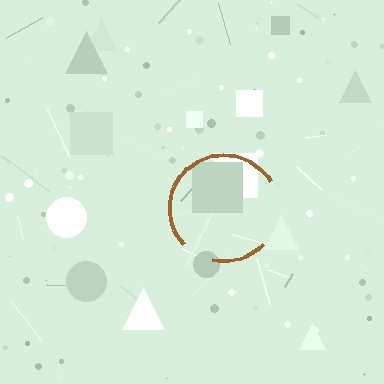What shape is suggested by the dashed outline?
The dashed outline suggests a circle.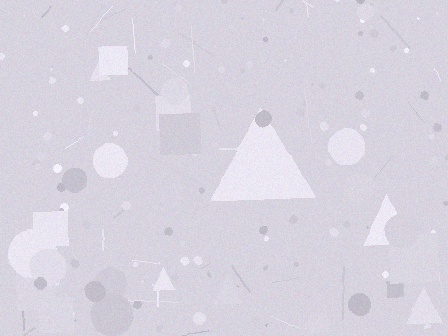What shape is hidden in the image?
A triangle is hidden in the image.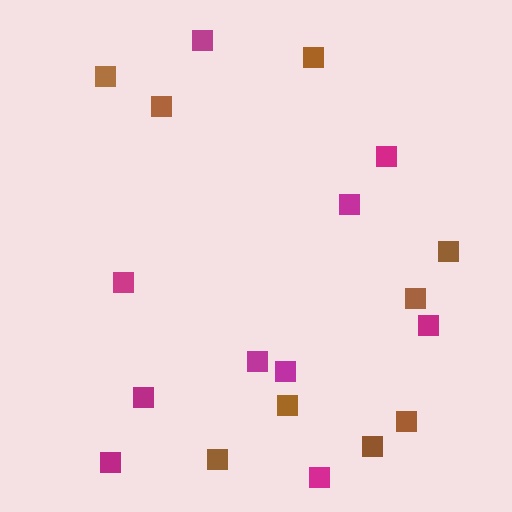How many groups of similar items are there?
There are 2 groups: one group of magenta squares (10) and one group of brown squares (9).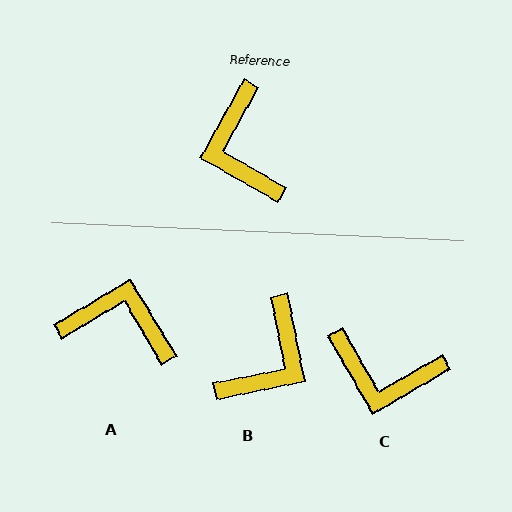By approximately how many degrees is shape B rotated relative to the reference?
Approximately 131 degrees counter-clockwise.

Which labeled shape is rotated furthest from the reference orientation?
B, about 131 degrees away.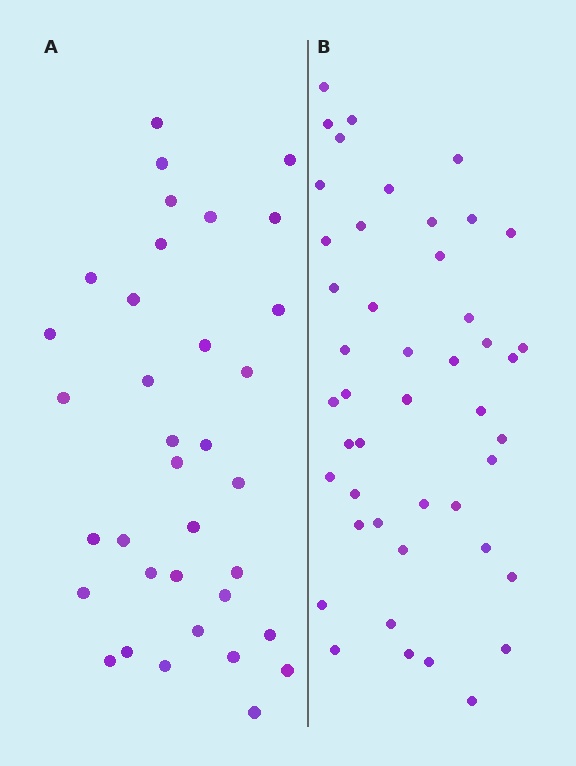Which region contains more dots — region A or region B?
Region B (the right region) has more dots.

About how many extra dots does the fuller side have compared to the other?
Region B has roughly 12 or so more dots than region A.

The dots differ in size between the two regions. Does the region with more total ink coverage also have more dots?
No. Region A has more total ink coverage because its dots are larger, but region B actually contains more individual dots. Total area can be misleading — the number of items is what matters here.